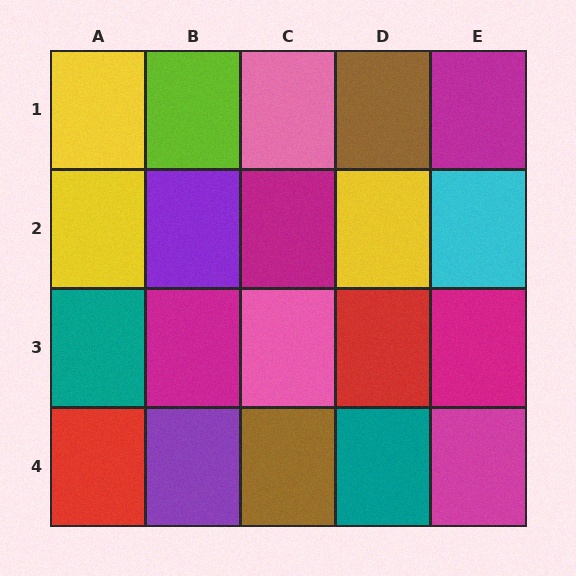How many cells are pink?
2 cells are pink.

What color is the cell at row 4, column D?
Teal.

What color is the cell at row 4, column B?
Purple.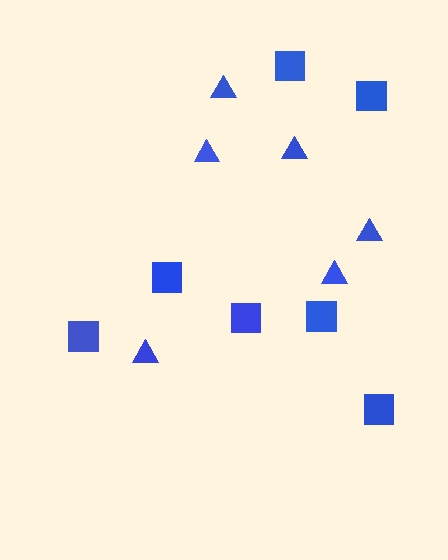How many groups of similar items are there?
There are 2 groups: one group of squares (7) and one group of triangles (6).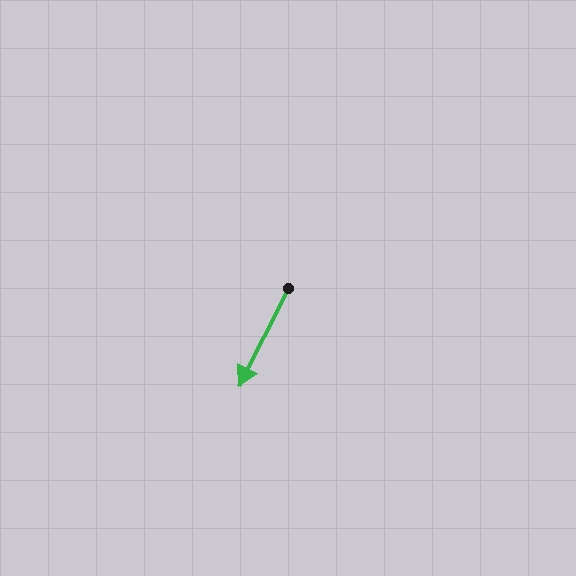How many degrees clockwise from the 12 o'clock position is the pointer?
Approximately 207 degrees.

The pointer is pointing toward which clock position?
Roughly 7 o'clock.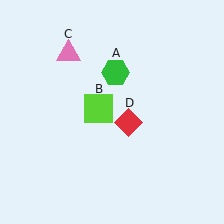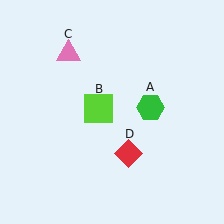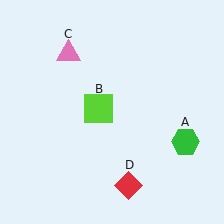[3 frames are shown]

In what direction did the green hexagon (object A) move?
The green hexagon (object A) moved down and to the right.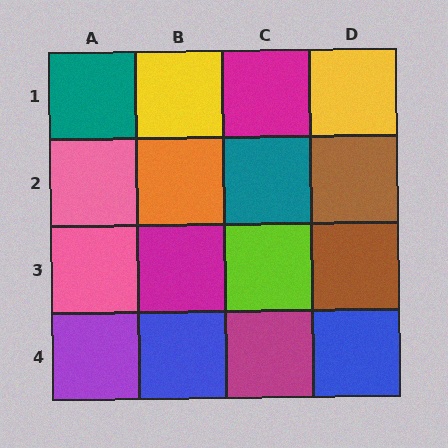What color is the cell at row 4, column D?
Blue.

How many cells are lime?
1 cell is lime.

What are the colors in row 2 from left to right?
Pink, orange, teal, brown.